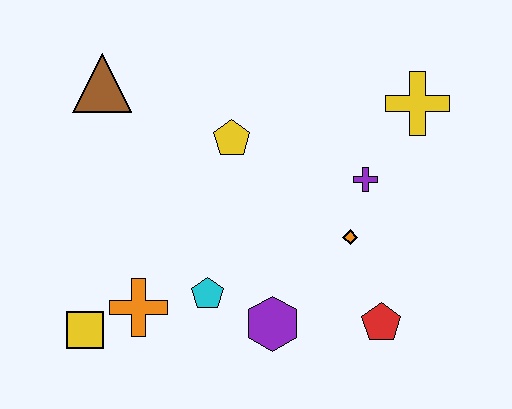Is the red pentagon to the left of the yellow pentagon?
No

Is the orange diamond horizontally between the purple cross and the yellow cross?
No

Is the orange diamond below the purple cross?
Yes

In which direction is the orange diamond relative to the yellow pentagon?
The orange diamond is to the right of the yellow pentagon.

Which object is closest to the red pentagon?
The orange diamond is closest to the red pentagon.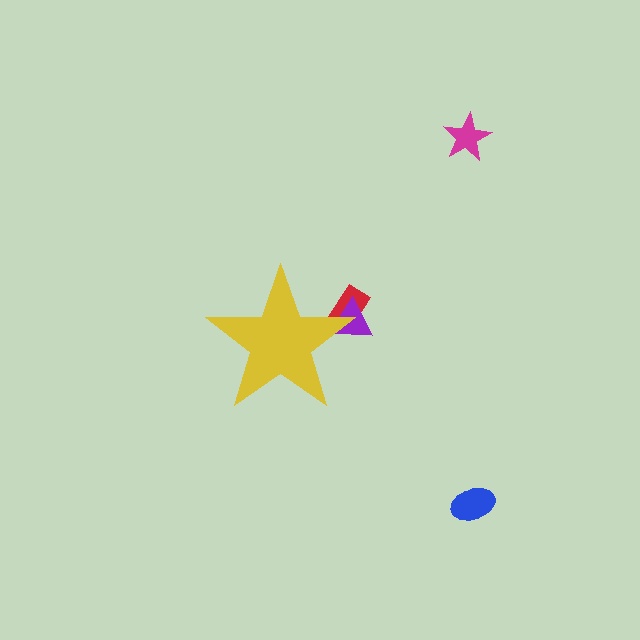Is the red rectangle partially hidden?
Yes, the red rectangle is partially hidden behind the yellow star.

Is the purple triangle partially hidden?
Yes, the purple triangle is partially hidden behind the yellow star.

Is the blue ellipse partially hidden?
No, the blue ellipse is fully visible.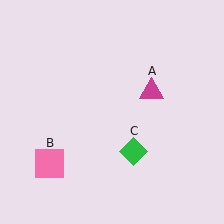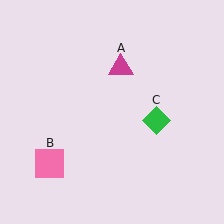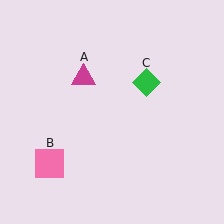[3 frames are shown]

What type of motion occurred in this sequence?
The magenta triangle (object A), green diamond (object C) rotated counterclockwise around the center of the scene.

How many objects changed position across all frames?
2 objects changed position: magenta triangle (object A), green diamond (object C).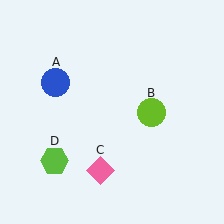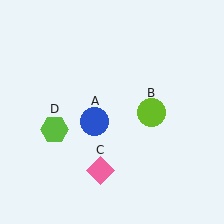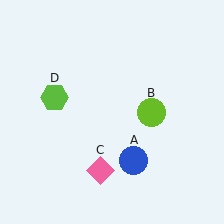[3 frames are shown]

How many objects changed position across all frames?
2 objects changed position: blue circle (object A), lime hexagon (object D).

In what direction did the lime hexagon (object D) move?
The lime hexagon (object D) moved up.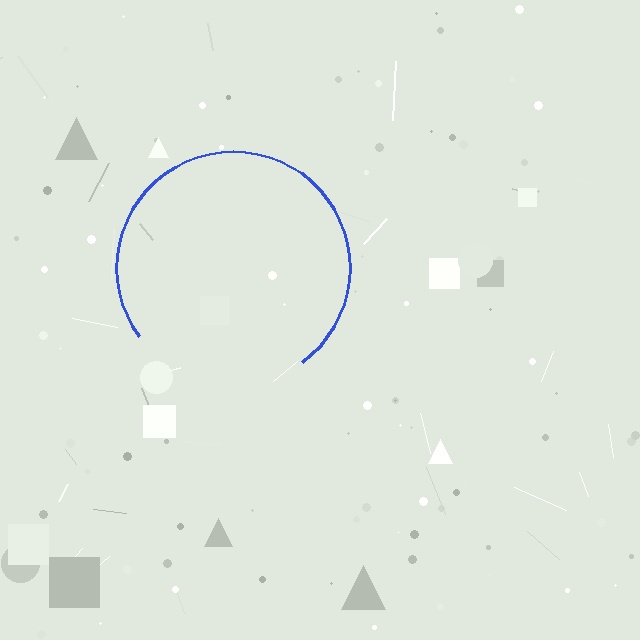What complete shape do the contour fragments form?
The contour fragments form a circle.